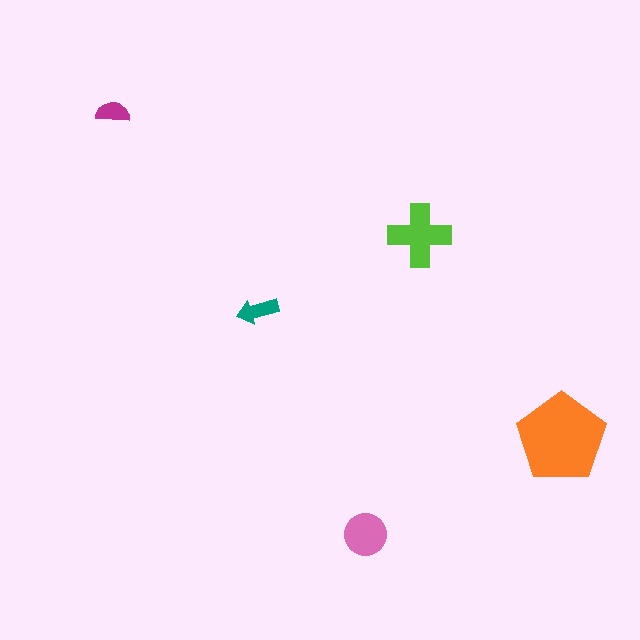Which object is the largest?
The orange pentagon.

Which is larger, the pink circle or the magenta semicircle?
The pink circle.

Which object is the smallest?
The magenta semicircle.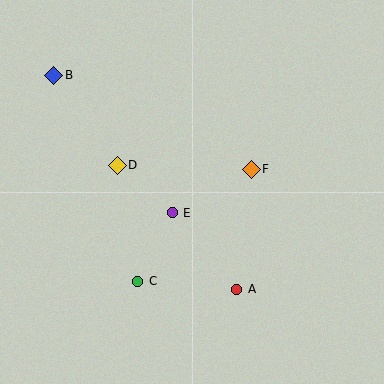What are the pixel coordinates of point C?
Point C is at (138, 281).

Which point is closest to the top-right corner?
Point F is closest to the top-right corner.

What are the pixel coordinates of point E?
Point E is at (172, 213).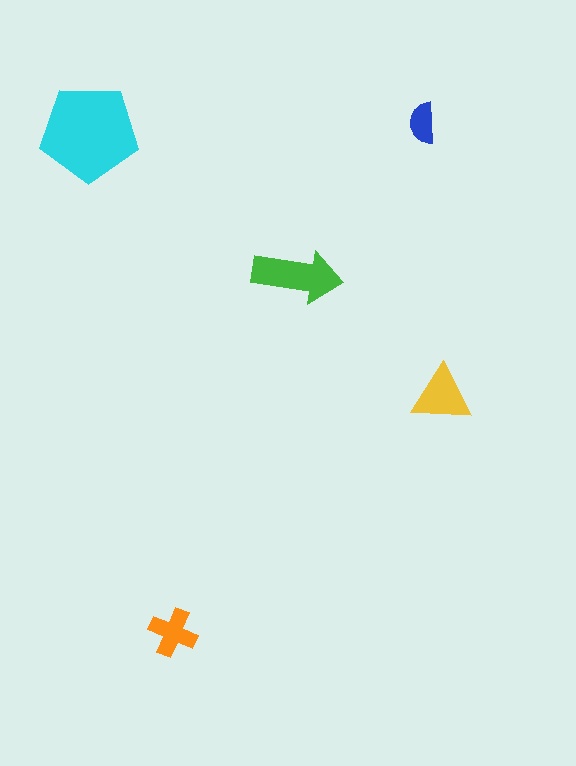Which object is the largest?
The cyan pentagon.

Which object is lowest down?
The orange cross is bottommost.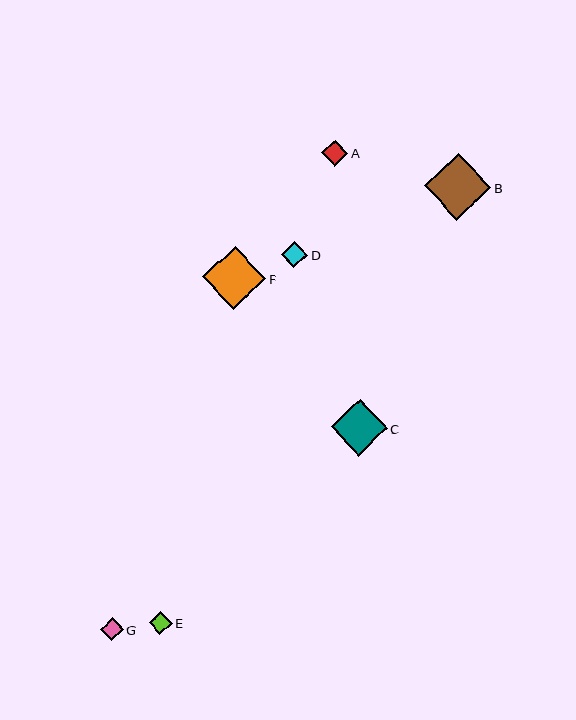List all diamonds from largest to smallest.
From largest to smallest: B, F, C, D, A, E, G.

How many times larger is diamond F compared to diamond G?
Diamond F is approximately 2.8 times the size of diamond G.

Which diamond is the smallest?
Diamond G is the smallest with a size of approximately 22 pixels.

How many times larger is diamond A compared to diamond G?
Diamond A is approximately 1.1 times the size of diamond G.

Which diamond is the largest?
Diamond B is the largest with a size of approximately 66 pixels.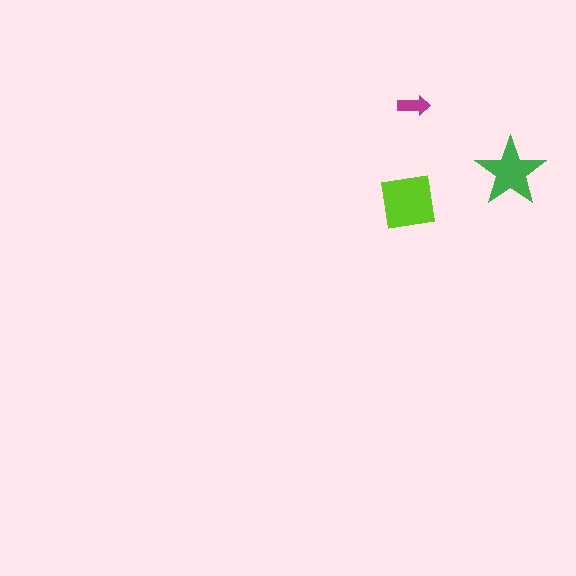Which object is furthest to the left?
The lime square is leftmost.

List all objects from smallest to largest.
The magenta arrow, the green star, the lime square.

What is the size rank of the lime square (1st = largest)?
1st.